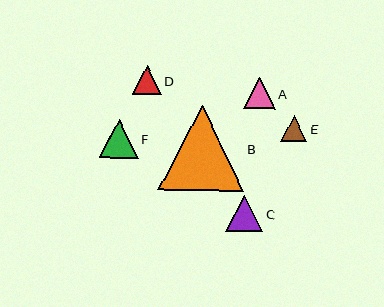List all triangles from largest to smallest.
From largest to smallest: B, F, C, A, D, E.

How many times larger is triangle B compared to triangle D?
Triangle B is approximately 2.9 times the size of triangle D.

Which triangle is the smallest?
Triangle E is the smallest with a size of approximately 26 pixels.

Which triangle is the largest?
Triangle B is the largest with a size of approximately 85 pixels.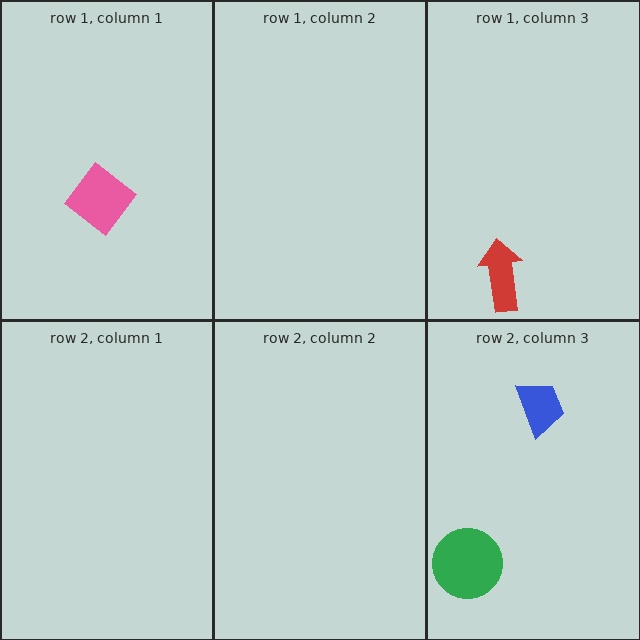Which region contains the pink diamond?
The row 1, column 1 region.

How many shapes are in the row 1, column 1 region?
1.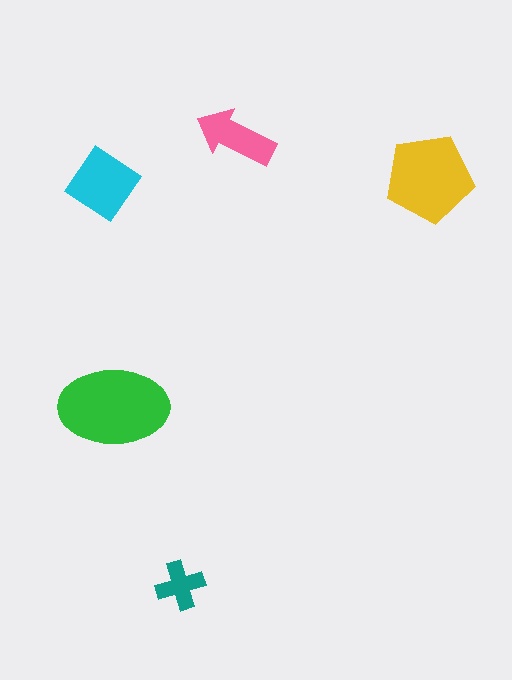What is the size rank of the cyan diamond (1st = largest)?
3rd.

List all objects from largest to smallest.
The green ellipse, the yellow pentagon, the cyan diamond, the pink arrow, the teal cross.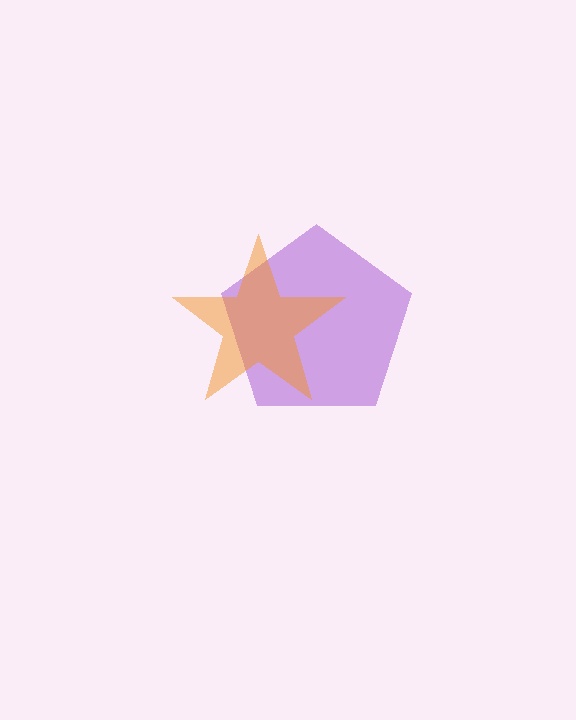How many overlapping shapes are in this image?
There are 2 overlapping shapes in the image.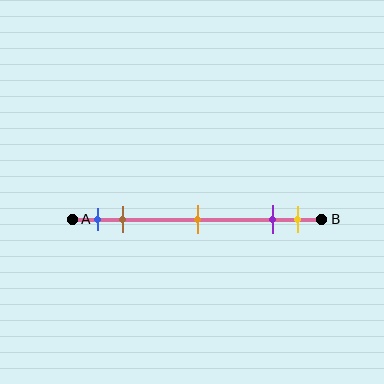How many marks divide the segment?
There are 5 marks dividing the segment.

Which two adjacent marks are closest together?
The purple and yellow marks are the closest adjacent pair.